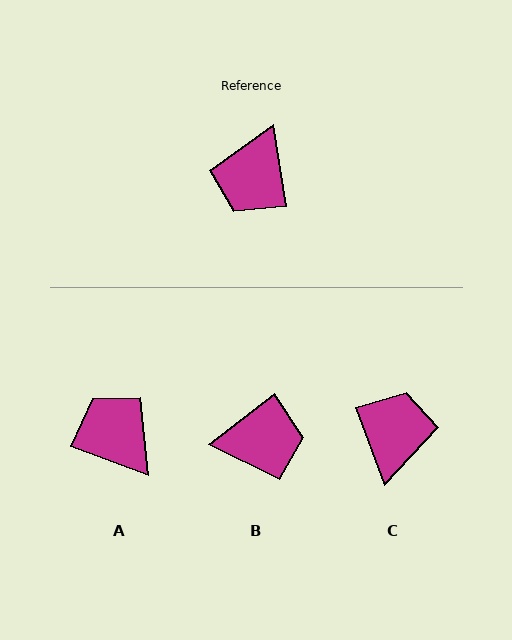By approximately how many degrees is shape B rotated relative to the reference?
Approximately 119 degrees counter-clockwise.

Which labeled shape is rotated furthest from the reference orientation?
C, about 168 degrees away.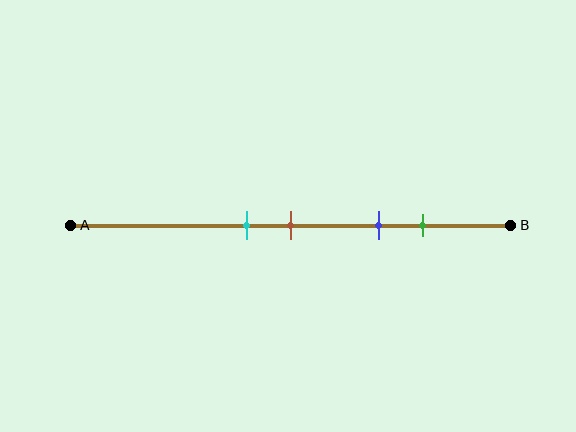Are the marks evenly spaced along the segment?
No, the marks are not evenly spaced.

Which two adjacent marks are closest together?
The cyan and brown marks are the closest adjacent pair.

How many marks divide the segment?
There are 4 marks dividing the segment.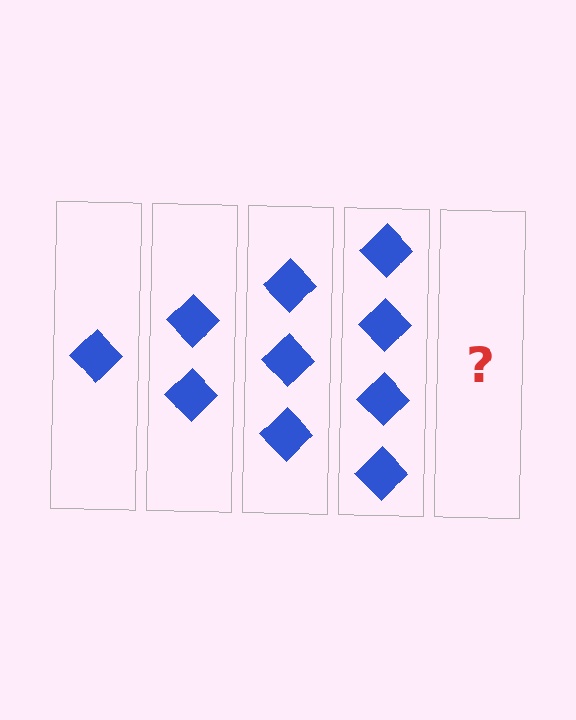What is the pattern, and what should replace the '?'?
The pattern is that each step adds one more diamond. The '?' should be 5 diamonds.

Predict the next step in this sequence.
The next step is 5 diamonds.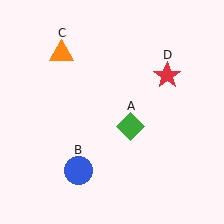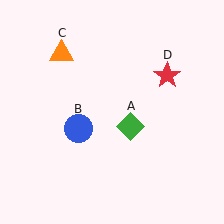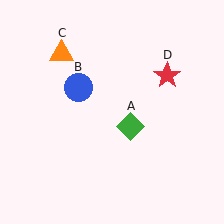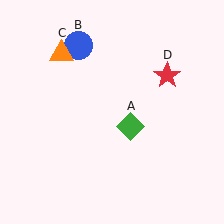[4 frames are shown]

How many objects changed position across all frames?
1 object changed position: blue circle (object B).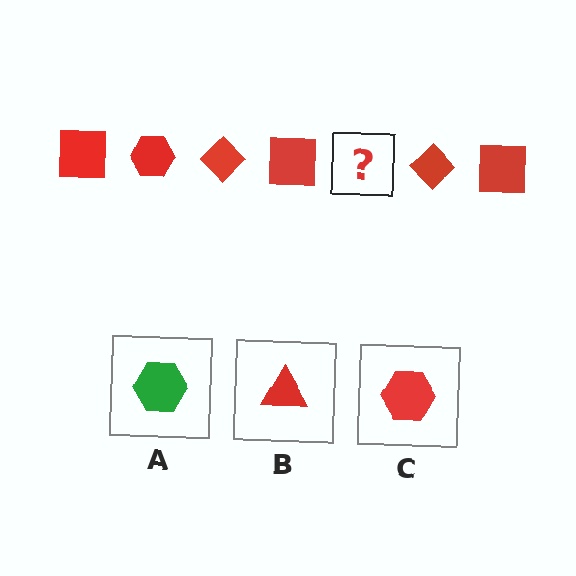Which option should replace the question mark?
Option C.